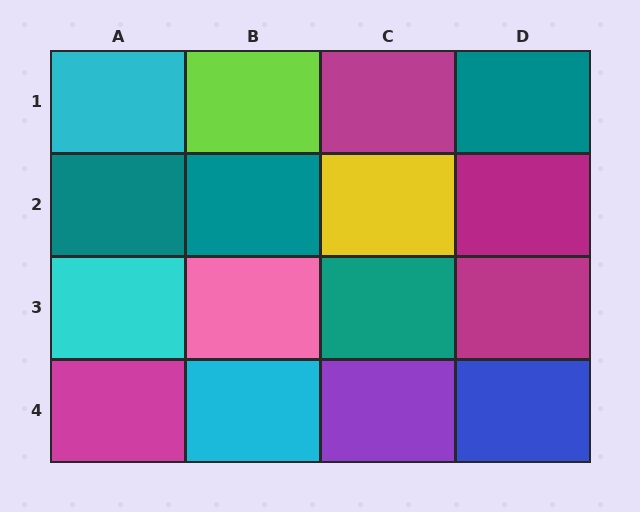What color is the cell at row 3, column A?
Cyan.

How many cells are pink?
1 cell is pink.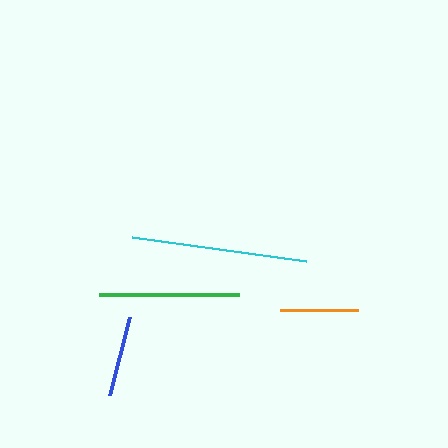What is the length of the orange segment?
The orange segment is approximately 77 pixels long.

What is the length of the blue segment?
The blue segment is approximately 81 pixels long.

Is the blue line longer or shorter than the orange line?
The blue line is longer than the orange line.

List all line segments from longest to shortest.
From longest to shortest: cyan, green, blue, orange.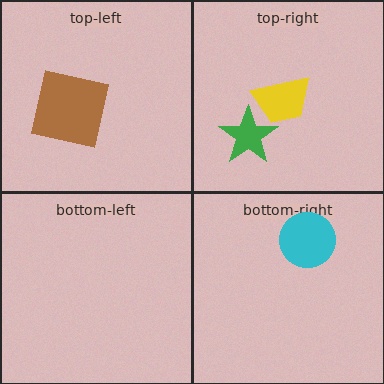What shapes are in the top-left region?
The brown square.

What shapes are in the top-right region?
The yellow trapezoid, the green star.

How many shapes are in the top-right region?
2.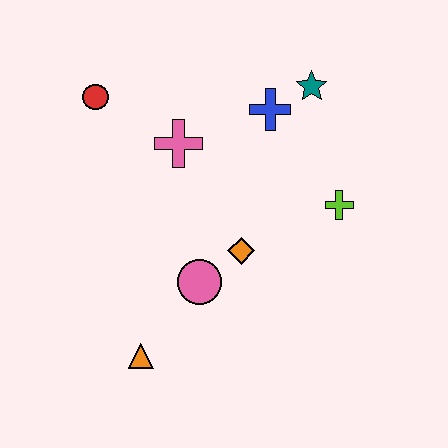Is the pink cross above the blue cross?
No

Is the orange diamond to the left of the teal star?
Yes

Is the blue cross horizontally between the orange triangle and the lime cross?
Yes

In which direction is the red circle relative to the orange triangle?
The red circle is above the orange triangle.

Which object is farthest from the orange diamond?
The red circle is farthest from the orange diamond.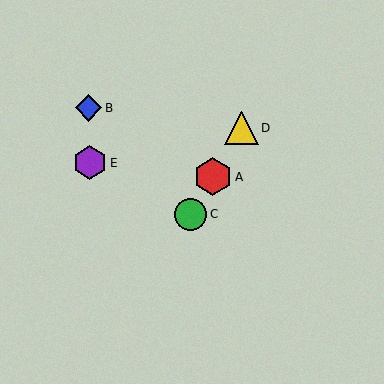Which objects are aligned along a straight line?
Objects A, C, D are aligned along a straight line.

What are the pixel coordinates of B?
Object B is at (89, 108).